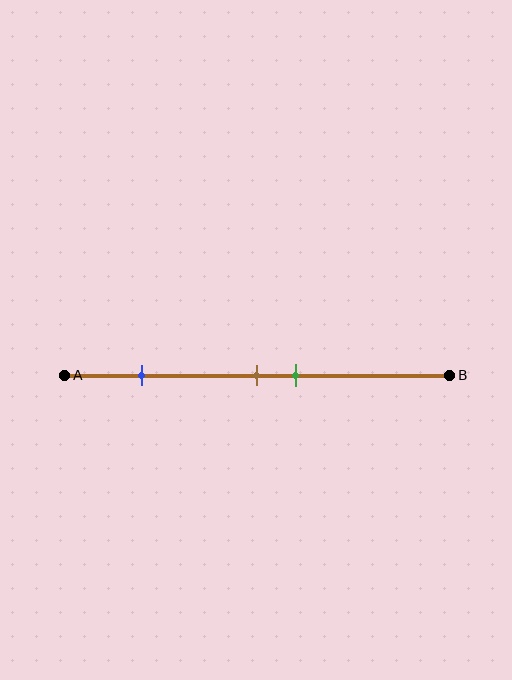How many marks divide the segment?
There are 3 marks dividing the segment.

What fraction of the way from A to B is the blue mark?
The blue mark is approximately 20% (0.2) of the way from A to B.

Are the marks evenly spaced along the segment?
No, the marks are not evenly spaced.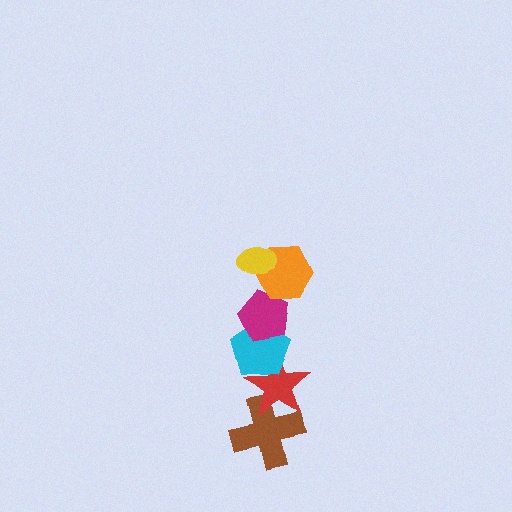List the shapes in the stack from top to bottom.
From top to bottom: the yellow ellipse, the orange hexagon, the magenta pentagon, the cyan pentagon, the red star, the brown cross.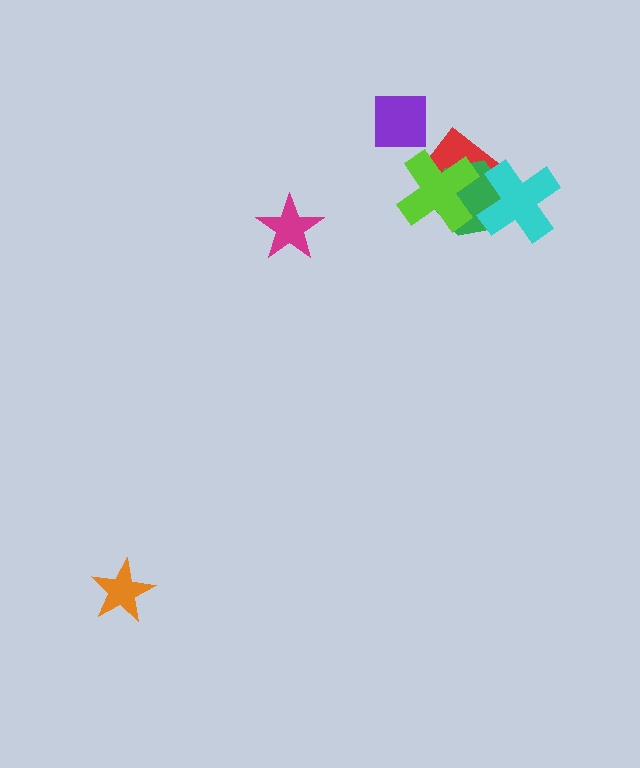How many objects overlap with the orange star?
0 objects overlap with the orange star.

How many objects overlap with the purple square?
0 objects overlap with the purple square.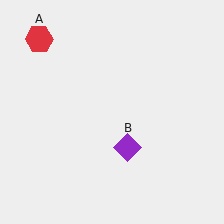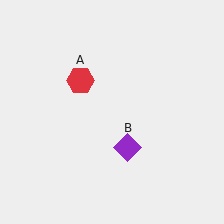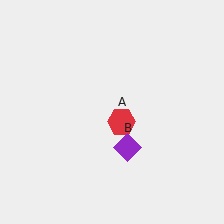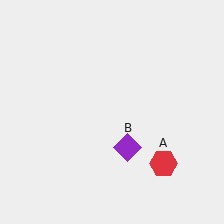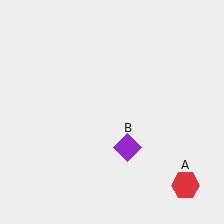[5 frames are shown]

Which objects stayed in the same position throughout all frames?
Purple diamond (object B) remained stationary.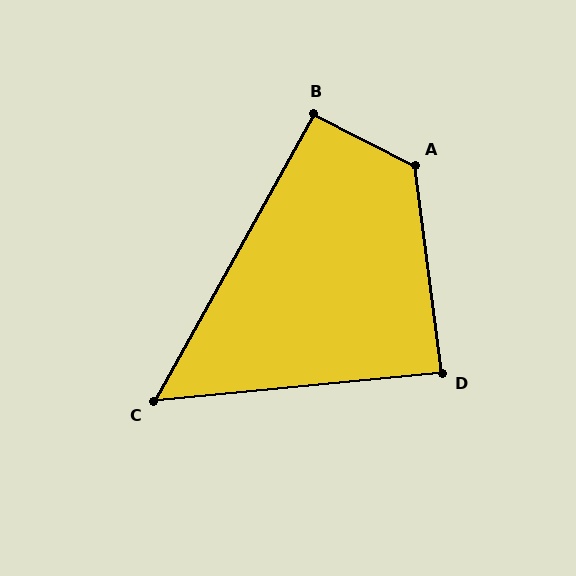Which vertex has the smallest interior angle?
C, at approximately 55 degrees.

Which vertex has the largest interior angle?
A, at approximately 125 degrees.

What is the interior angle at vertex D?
Approximately 88 degrees (approximately right).